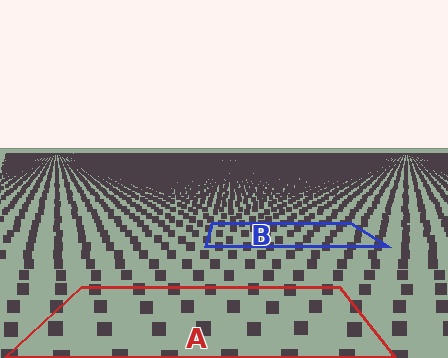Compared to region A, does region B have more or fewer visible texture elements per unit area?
Region B has more texture elements per unit area — they are packed more densely because it is farther away.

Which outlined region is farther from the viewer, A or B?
Region B is farther from the viewer — the texture elements inside it appear smaller and more densely packed.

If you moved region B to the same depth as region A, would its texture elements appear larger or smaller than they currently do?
They would appear larger. At a closer depth, the same texture elements are projected at a bigger on-screen size.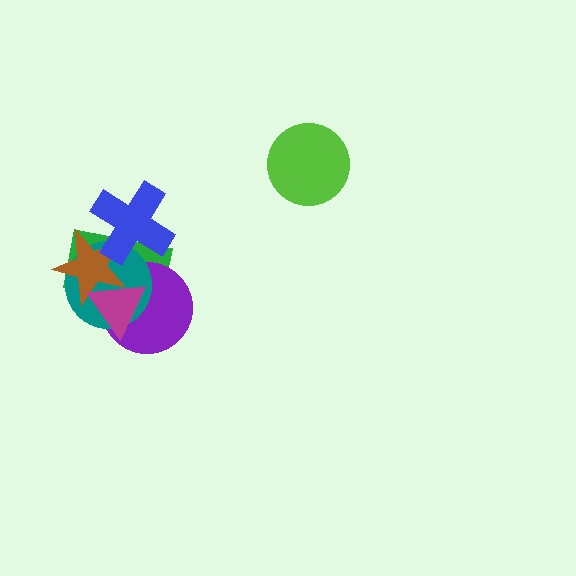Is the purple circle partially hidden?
Yes, it is partially covered by another shape.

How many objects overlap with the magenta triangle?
4 objects overlap with the magenta triangle.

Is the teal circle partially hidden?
Yes, it is partially covered by another shape.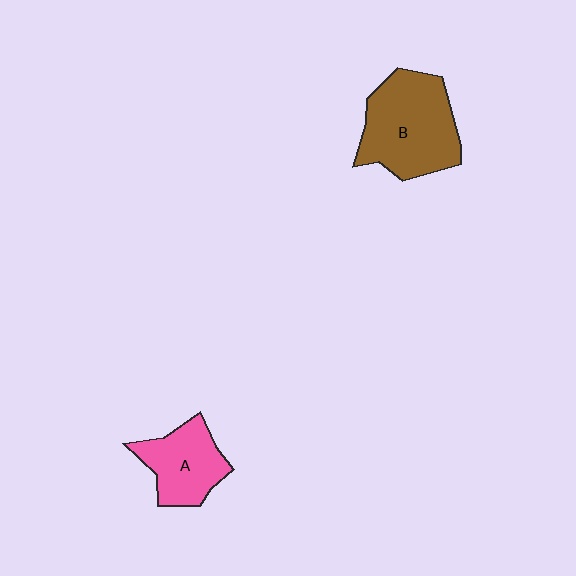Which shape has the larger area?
Shape B (brown).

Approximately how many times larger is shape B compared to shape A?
Approximately 1.6 times.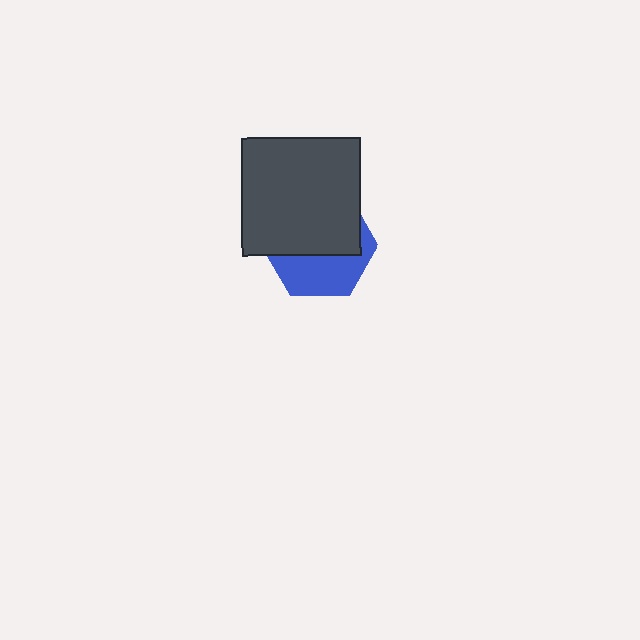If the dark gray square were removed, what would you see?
You would see the complete blue hexagon.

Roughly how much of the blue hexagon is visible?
A small part of it is visible (roughly 41%).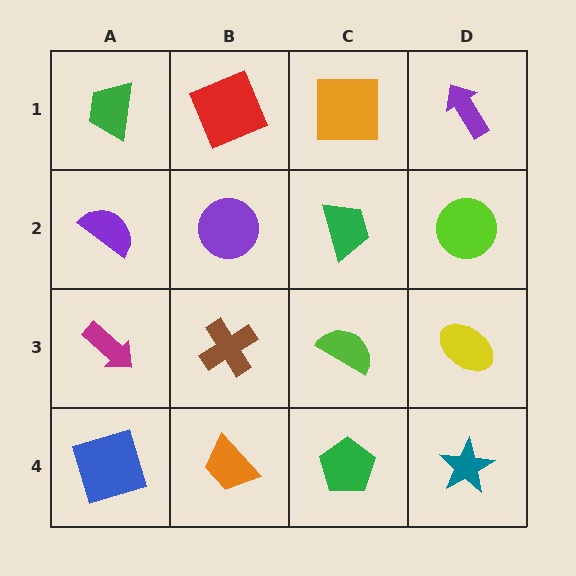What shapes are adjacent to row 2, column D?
A purple arrow (row 1, column D), a yellow ellipse (row 3, column D), a green trapezoid (row 2, column C).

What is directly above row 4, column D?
A yellow ellipse.